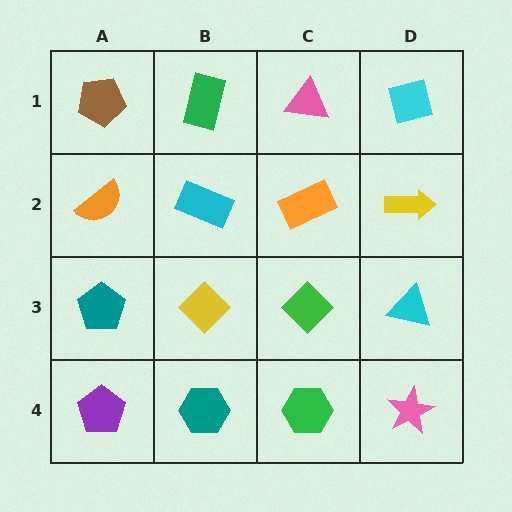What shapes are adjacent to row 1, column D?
A yellow arrow (row 2, column D), a pink triangle (row 1, column C).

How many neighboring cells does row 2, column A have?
3.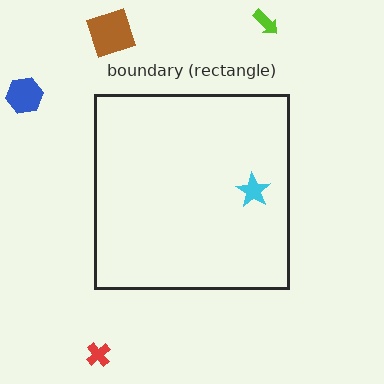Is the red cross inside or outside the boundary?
Outside.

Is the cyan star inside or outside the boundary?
Inside.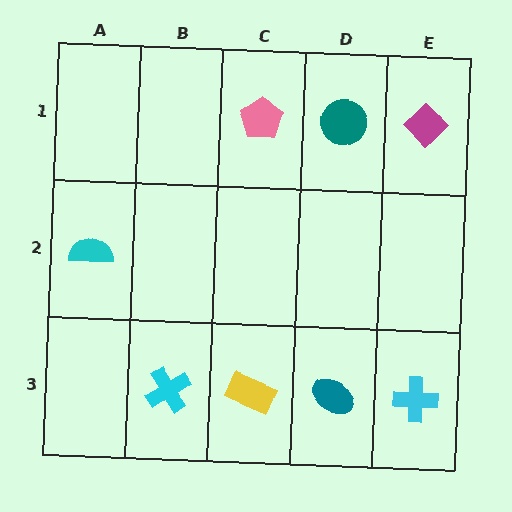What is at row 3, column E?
A cyan cross.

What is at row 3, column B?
A cyan cross.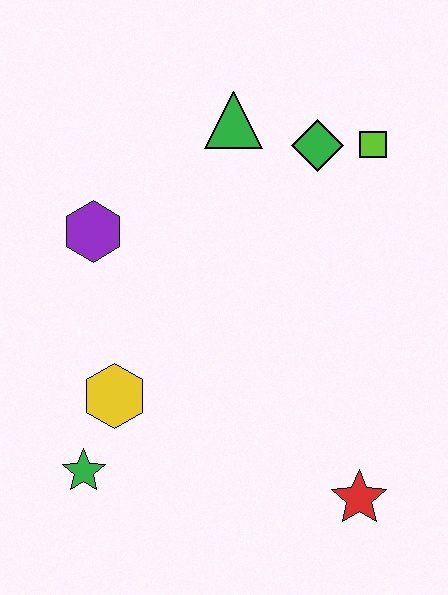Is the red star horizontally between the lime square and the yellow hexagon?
Yes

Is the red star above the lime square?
No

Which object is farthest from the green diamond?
The green star is farthest from the green diamond.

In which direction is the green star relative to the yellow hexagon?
The green star is below the yellow hexagon.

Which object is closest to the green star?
The yellow hexagon is closest to the green star.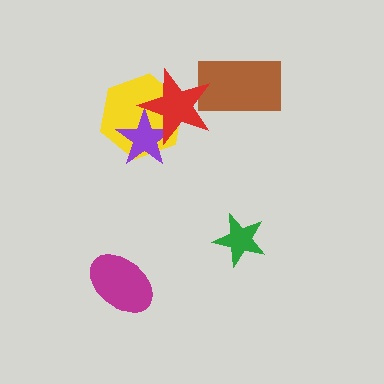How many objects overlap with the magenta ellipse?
0 objects overlap with the magenta ellipse.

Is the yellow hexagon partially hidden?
Yes, it is partially covered by another shape.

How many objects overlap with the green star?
0 objects overlap with the green star.